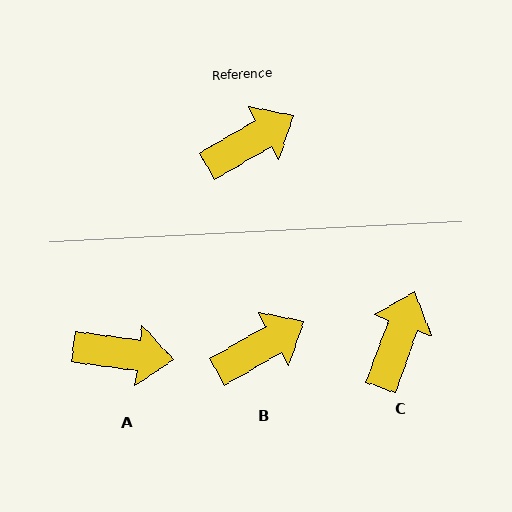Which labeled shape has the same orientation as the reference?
B.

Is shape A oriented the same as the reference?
No, it is off by about 38 degrees.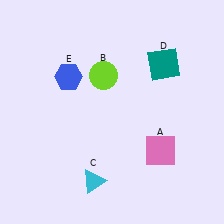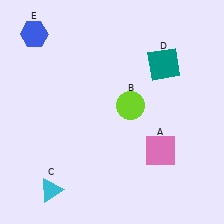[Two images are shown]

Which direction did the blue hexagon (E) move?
The blue hexagon (E) moved up.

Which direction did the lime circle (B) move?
The lime circle (B) moved down.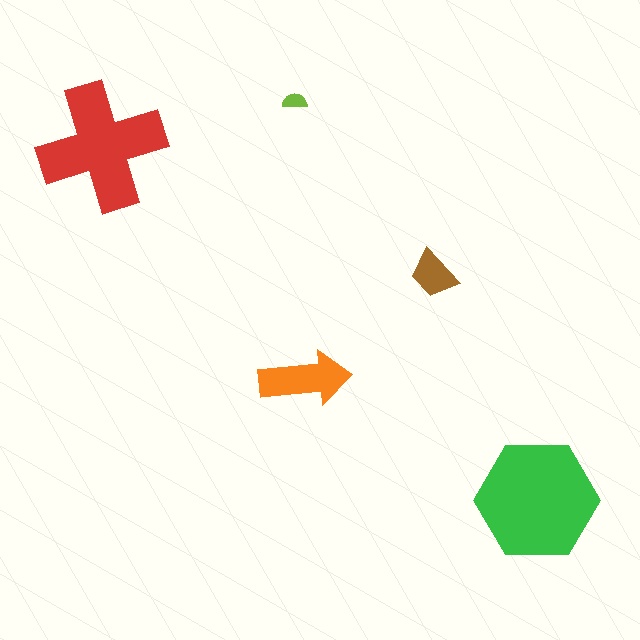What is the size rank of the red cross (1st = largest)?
2nd.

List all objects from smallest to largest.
The lime semicircle, the brown trapezoid, the orange arrow, the red cross, the green hexagon.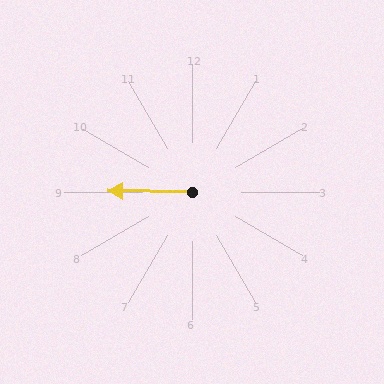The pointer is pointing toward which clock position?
Roughly 9 o'clock.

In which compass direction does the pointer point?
West.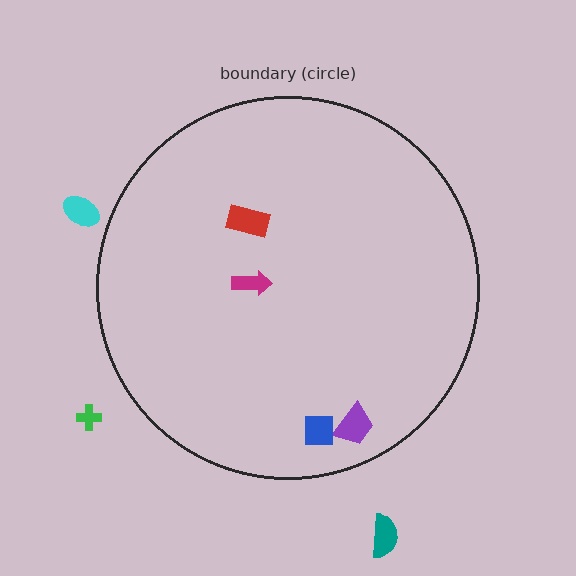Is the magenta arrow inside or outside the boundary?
Inside.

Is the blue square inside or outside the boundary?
Inside.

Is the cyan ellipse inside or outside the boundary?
Outside.